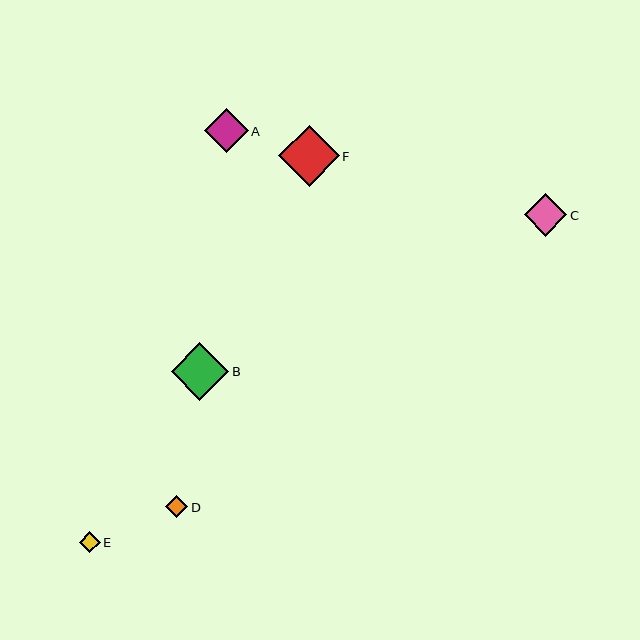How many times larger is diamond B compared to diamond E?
Diamond B is approximately 2.7 times the size of diamond E.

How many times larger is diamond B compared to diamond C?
Diamond B is approximately 1.3 times the size of diamond C.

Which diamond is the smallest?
Diamond E is the smallest with a size of approximately 21 pixels.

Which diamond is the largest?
Diamond F is the largest with a size of approximately 60 pixels.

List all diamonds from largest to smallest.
From largest to smallest: F, B, A, C, D, E.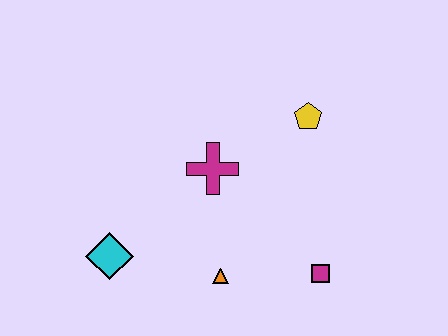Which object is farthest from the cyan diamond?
The yellow pentagon is farthest from the cyan diamond.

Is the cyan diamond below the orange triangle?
No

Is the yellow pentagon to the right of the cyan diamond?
Yes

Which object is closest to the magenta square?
The orange triangle is closest to the magenta square.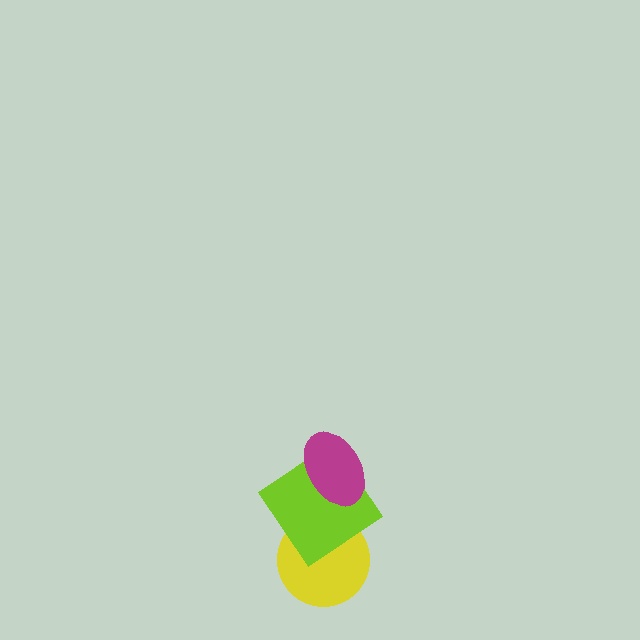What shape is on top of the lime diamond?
The magenta ellipse is on top of the lime diamond.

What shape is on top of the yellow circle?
The lime diamond is on top of the yellow circle.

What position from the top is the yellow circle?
The yellow circle is 3rd from the top.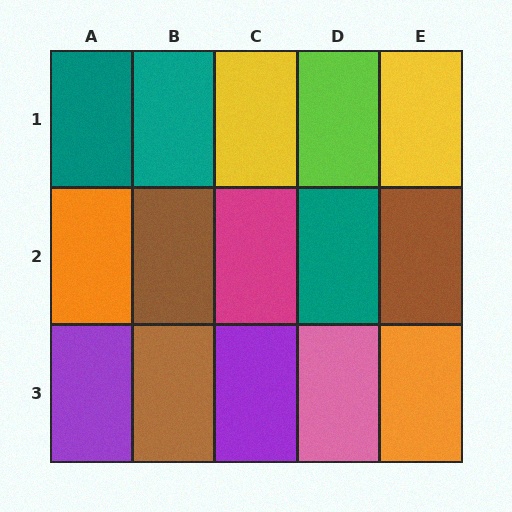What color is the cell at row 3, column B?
Brown.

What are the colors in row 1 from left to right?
Teal, teal, yellow, lime, yellow.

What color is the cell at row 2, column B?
Brown.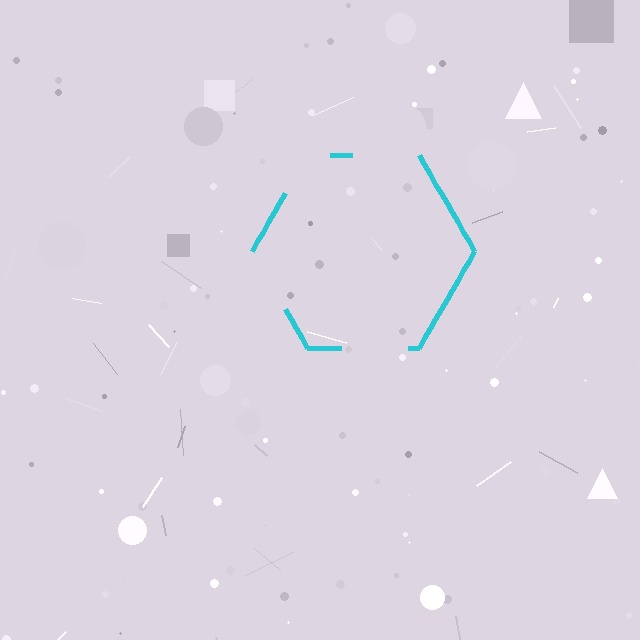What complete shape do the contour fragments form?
The contour fragments form a hexagon.